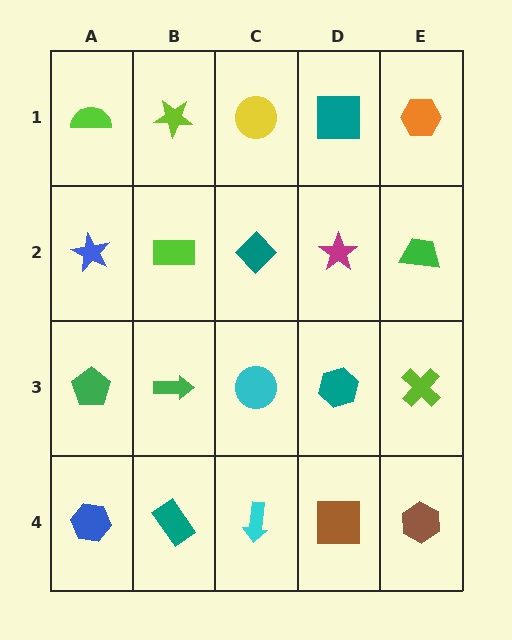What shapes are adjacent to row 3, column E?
A green trapezoid (row 2, column E), a brown hexagon (row 4, column E), a teal hexagon (row 3, column D).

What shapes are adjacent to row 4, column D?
A teal hexagon (row 3, column D), a cyan arrow (row 4, column C), a brown hexagon (row 4, column E).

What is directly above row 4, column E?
A lime cross.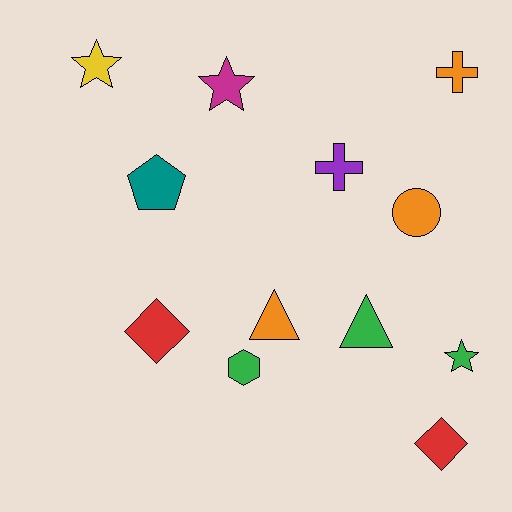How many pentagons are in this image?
There is 1 pentagon.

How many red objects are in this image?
There are 2 red objects.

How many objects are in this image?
There are 12 objects.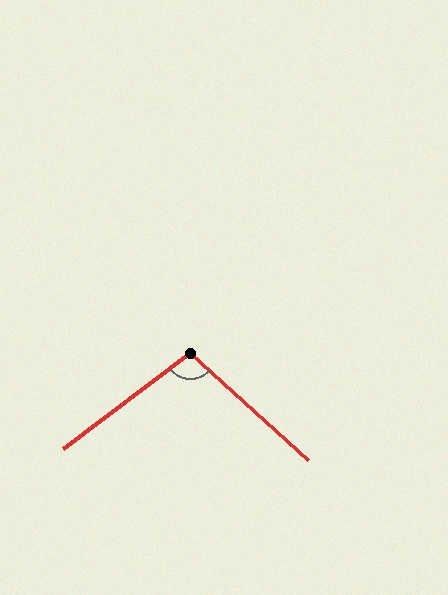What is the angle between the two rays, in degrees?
Approximately 101 degrees.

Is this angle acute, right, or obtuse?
It is obtuse.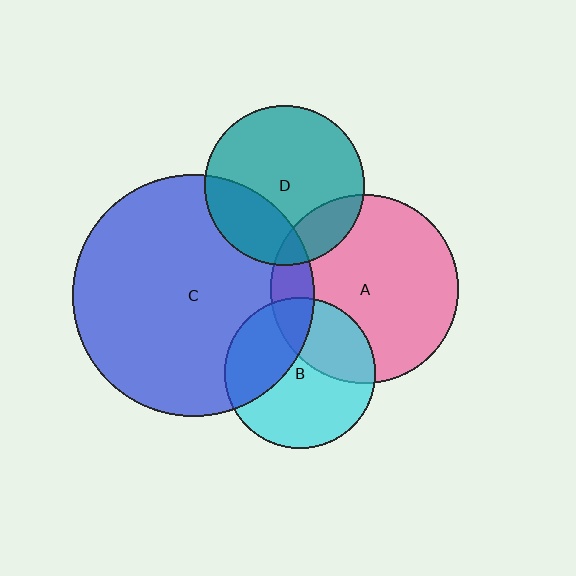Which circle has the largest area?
Circle C (blue).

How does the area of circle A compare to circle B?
Approximately 1.6 times.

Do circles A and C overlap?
Yes.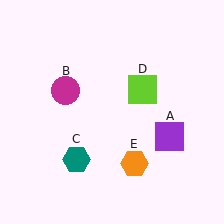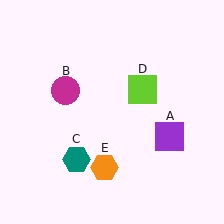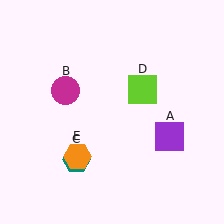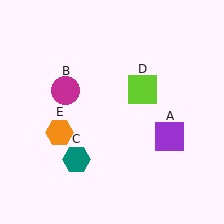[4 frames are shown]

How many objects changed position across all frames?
1 object changed position: orange hexagon (object E).